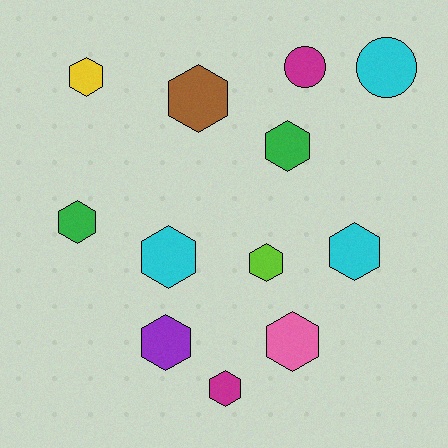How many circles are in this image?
There are 2 circles.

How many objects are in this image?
There are 12 objects.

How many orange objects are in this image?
There are no orange objects.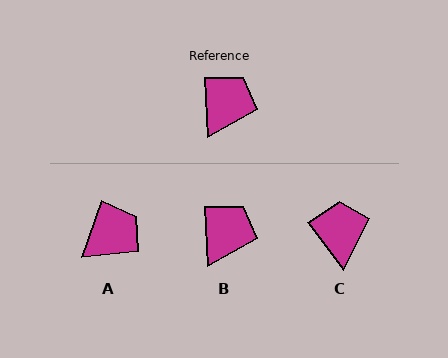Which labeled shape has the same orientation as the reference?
B.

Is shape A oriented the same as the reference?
No, it is off by about 23 degrees.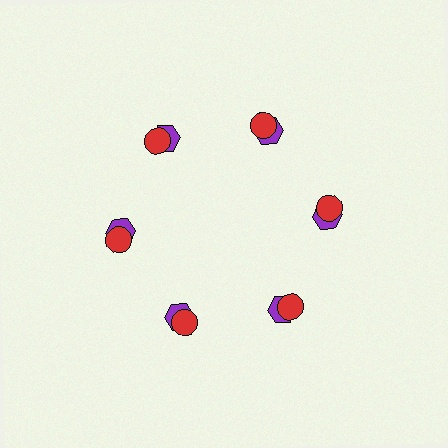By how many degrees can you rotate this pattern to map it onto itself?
The pattern maps onto itself every 60 degrees of rotation.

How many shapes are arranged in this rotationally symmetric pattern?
There are 12 shapes, arranged in 6 groups of 2.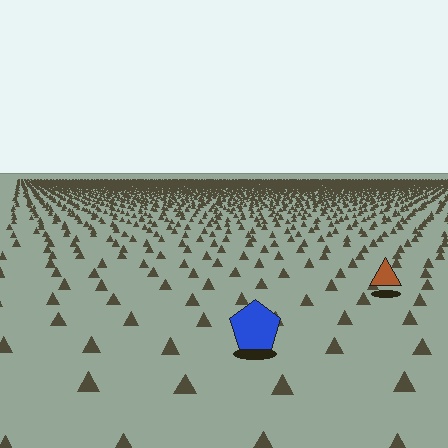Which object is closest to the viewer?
The blue pentagon is closest. The texture marks near it are larger and more spread out.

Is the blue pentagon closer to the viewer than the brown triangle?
Yes. The blue pentagon is closer — you can tell from the texture gradient: the ground texture is coarser near it.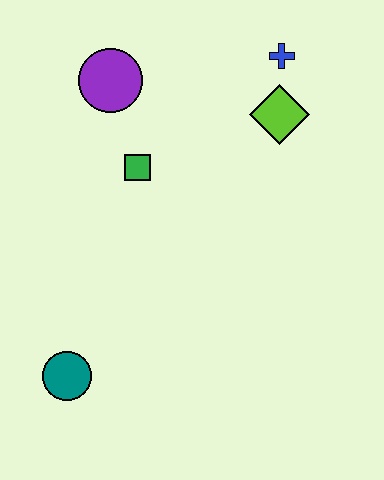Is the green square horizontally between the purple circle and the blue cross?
Yes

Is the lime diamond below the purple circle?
Yes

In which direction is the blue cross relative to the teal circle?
The blue cross is above the teal circle.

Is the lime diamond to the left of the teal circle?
No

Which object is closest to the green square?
The purple circle is closest to the green square.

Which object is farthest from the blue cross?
The teal circle is farthest from the blue cross.